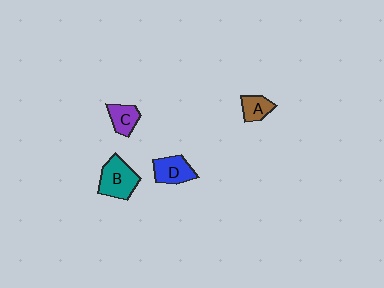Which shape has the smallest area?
Shape A (brown).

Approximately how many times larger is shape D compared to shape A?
Approximately 1.4 times.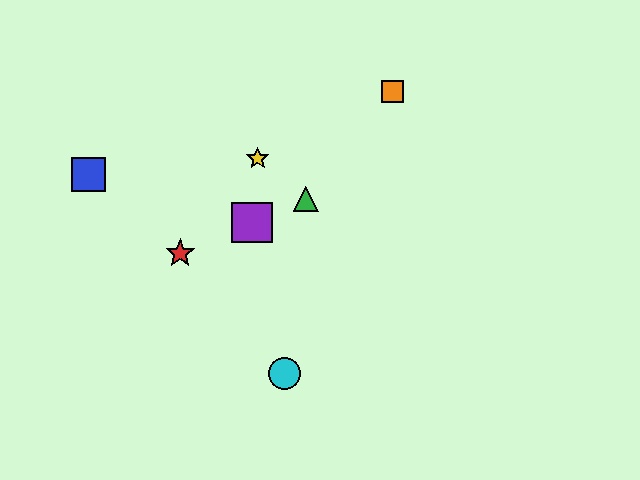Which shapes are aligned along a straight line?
The red star, the green triangle, the purple square are aligned along a straight line.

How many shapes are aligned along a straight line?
3 shapes (the red star, the green triangle, the purple square) are aligned along a straight line.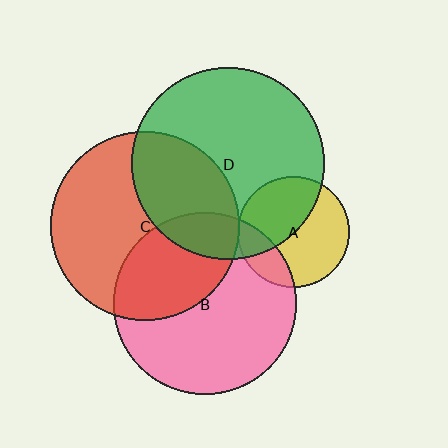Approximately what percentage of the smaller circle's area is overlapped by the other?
Approximately 45%.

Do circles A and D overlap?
Yes.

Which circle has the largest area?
Circle D (green).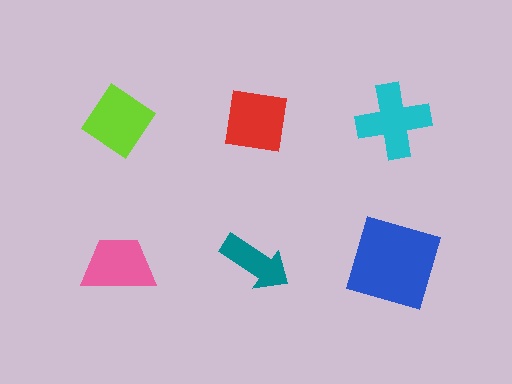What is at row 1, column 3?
A cyan cross.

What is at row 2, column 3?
A blue square.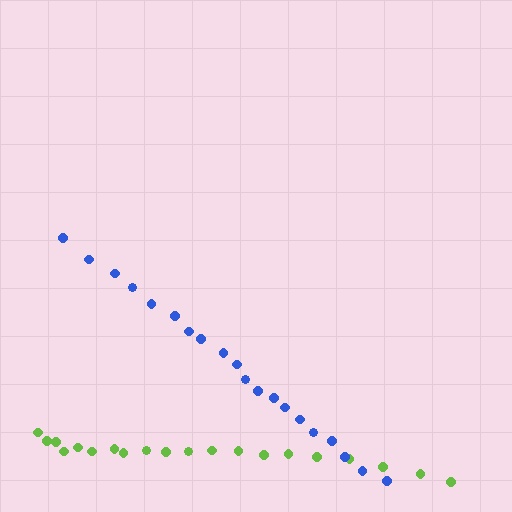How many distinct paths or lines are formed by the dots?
There are 2 distinct paths.